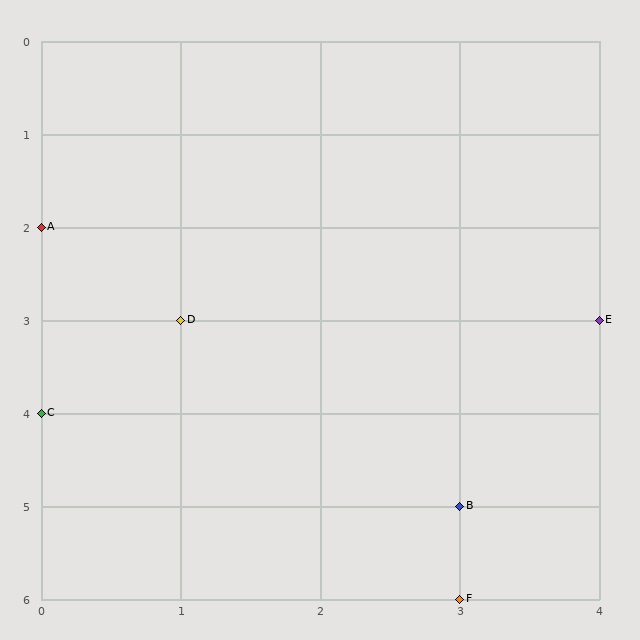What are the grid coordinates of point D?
Point D is at grid coordinates (1, 3).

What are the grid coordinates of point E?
Point E is at grid coordinates (4, 3).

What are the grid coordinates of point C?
Point C is at grid coordinates (0, 4).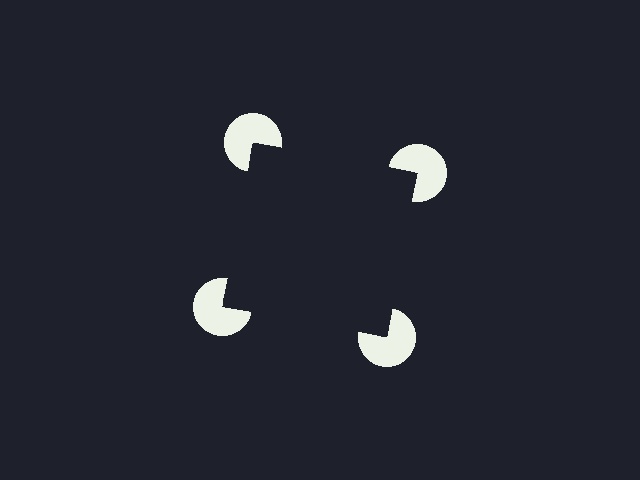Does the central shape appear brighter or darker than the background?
It typically appears slightly darker than the background, even though no actual brightness change is drawn.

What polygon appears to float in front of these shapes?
An illusory square — its edges are inferred from the aligned wedge cuts in the pac-man discs, not physically drawn.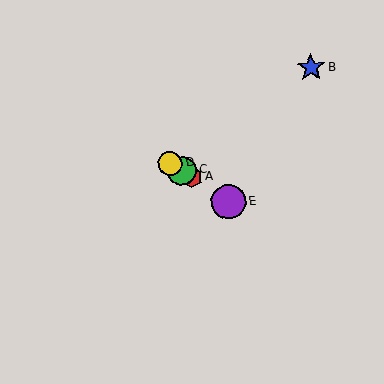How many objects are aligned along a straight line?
4 objects (A, C, D, E) are aligned along a straight line.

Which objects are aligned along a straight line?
Objects A, C, D, E are aligned along a straight line.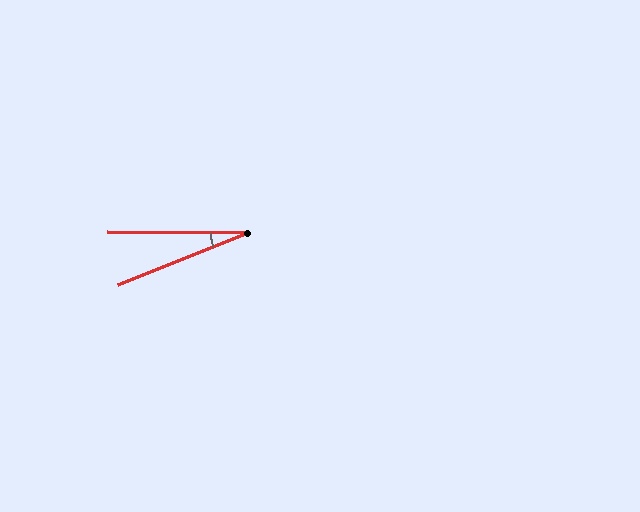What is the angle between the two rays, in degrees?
Approximately 22 degrees.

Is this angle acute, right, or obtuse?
It is acute.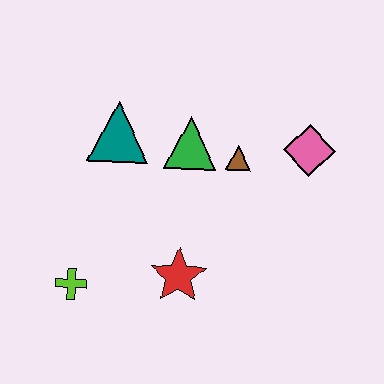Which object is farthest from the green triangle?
The lime cross is farthest from the green triangle.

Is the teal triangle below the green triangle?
No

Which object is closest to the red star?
The lime cross is closest to the red star.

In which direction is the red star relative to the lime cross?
The red star is to the right of the lime cross.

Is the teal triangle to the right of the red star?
No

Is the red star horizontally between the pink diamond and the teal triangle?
Yes